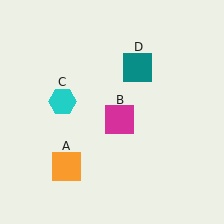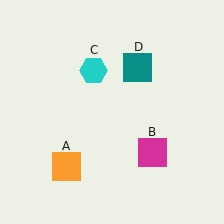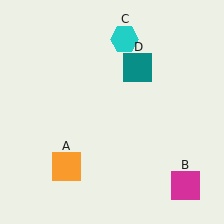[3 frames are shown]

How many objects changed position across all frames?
2 objects changed position: magenta square (object B), cyan hexagon (object C).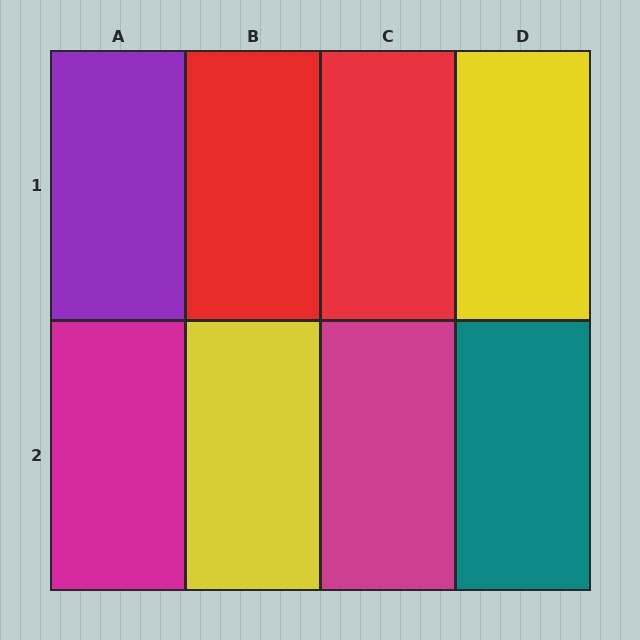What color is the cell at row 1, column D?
Yellow.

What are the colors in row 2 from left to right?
Magenta, yellow, magenta, teal.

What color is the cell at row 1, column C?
Red.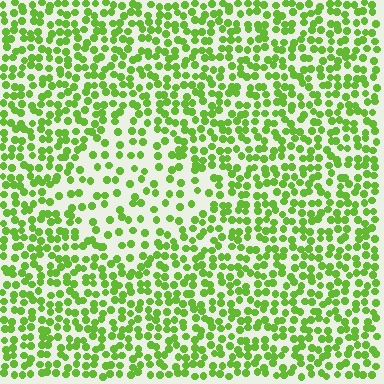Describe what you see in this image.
The image contains small lime elements arranged at two different densities. A diamond-shaped region is visible where the elements are less densely packed than the surrounding area.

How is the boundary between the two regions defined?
The boundary is defined by a change in element density (approximately 1.9x ratio). All elements are the same color, size, and shape.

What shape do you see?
I see a diamond.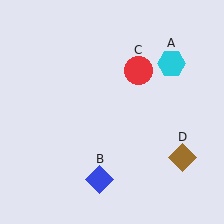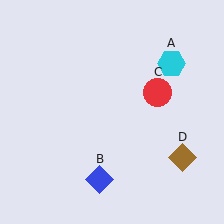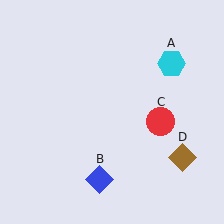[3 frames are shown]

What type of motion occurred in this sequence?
The red circle (object C) rotated clockwise around the center of the scene.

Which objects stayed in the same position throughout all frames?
Cyan hexagon (object A) and blue diamond (object B) and brown diamond (object D) remained stationary.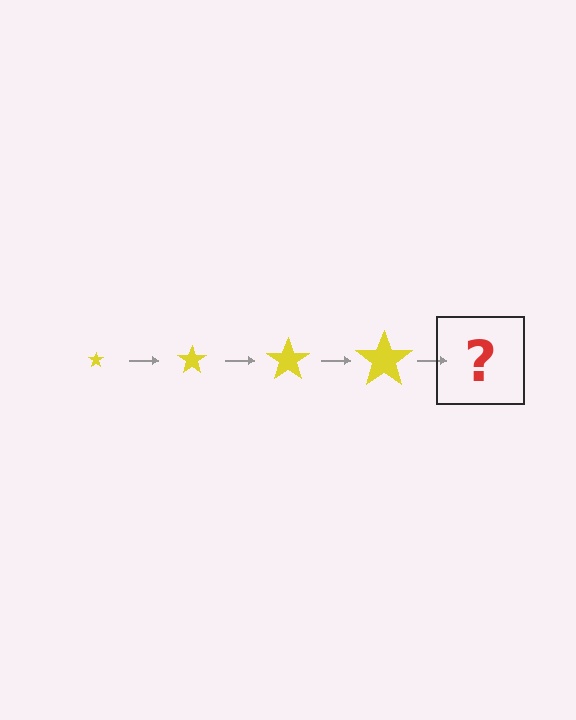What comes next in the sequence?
The next element should be a yellow star, larger than the previous one.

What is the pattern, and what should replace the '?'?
The pattern is that the star gets progressively larger each step. The '?' should be a yellow star, larger than the previous one.